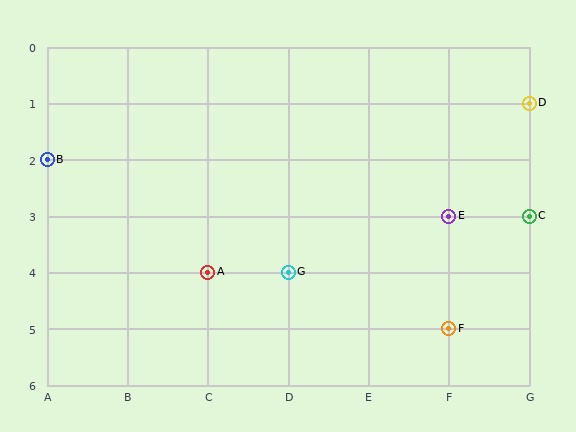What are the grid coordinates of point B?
Point B is at grid coordinates (A, 2).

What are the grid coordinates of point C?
Point C is at grid coordinates (G, 3).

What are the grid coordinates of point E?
Point E is at grid coordinates (F, 3).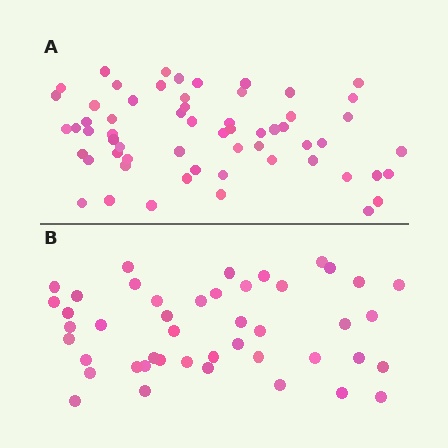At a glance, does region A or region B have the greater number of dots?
Region A (the top region) has more dots.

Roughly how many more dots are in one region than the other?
Region A has approximately 15 more dots than region B.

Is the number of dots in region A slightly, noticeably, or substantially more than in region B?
Region A has noticeably more, but not dramatically so. The ratio is roughly 1.3 to 1.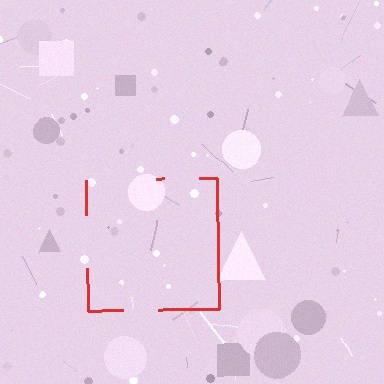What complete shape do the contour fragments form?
The contour fragments form a square.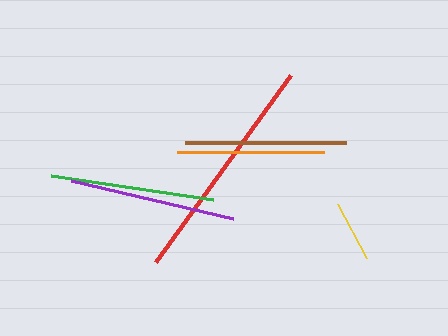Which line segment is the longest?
The red line is the longest at approximately 231 pixels.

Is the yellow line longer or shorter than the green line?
The green line is longer than the yellow line.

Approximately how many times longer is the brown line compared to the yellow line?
The brown line is approximately 2.6 times the length of the yellow line.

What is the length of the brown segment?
The brown segment is approximately 161 pixels long.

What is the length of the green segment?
The green segment is approximately 164 pixels long.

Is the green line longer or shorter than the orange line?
The green line is longer than the orange line.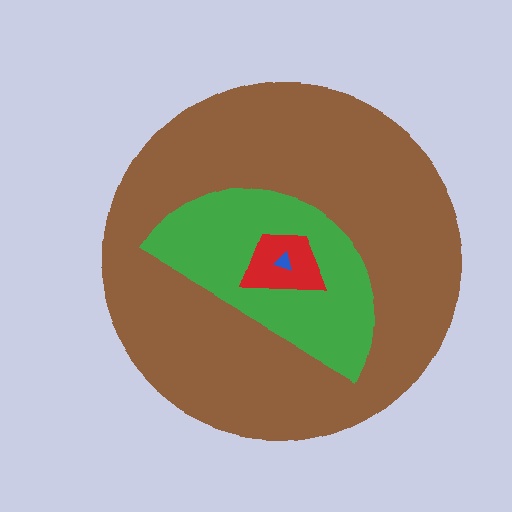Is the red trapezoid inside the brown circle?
Yes.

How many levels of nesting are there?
4.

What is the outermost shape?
The brown circle.